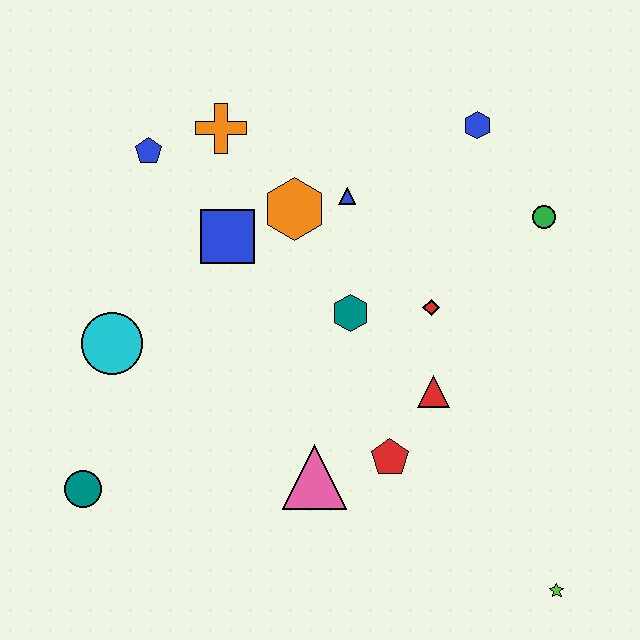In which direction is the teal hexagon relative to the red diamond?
The teal hexagon is to the left of the red diamond.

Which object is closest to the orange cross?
The blue pentagon is closest to the orange cross.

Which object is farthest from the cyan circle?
The lime star is farthest from the cyan circle.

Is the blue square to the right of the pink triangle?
No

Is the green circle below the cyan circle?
No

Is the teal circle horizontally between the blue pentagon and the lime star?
No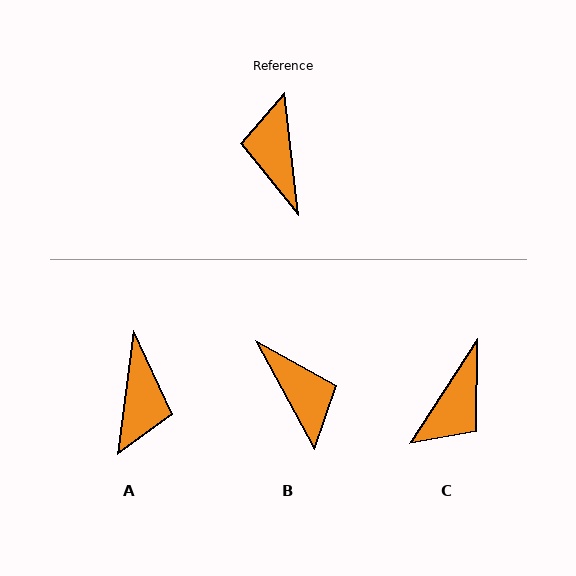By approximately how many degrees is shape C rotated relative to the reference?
Approximately 141 degrees counter-clockwise.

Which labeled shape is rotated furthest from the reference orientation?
A, about 166 degrees away.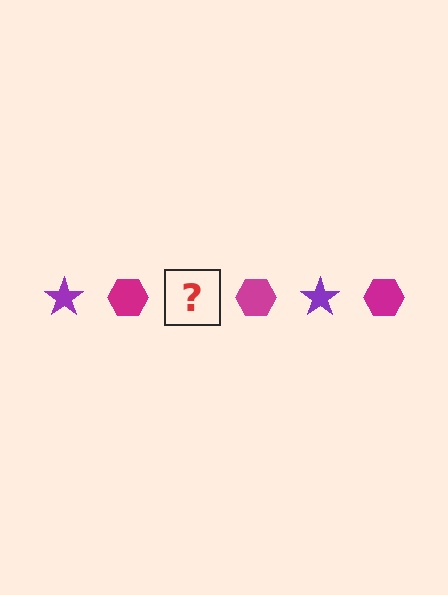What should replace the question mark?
The question mark should be replaced with a purple star.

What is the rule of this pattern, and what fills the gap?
The rule is that the pattern alternates between purple star and magenta hexagon. The gap should be filled with a purple star.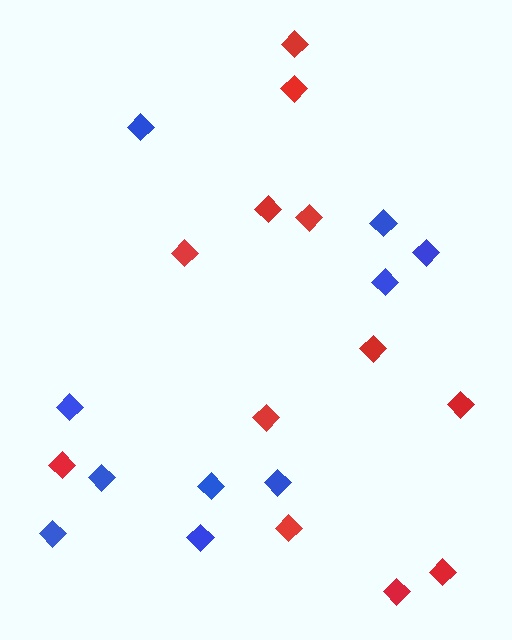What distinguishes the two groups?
There are 2 groups: one group of blue diamonds (10) and one group of red diamonds (12).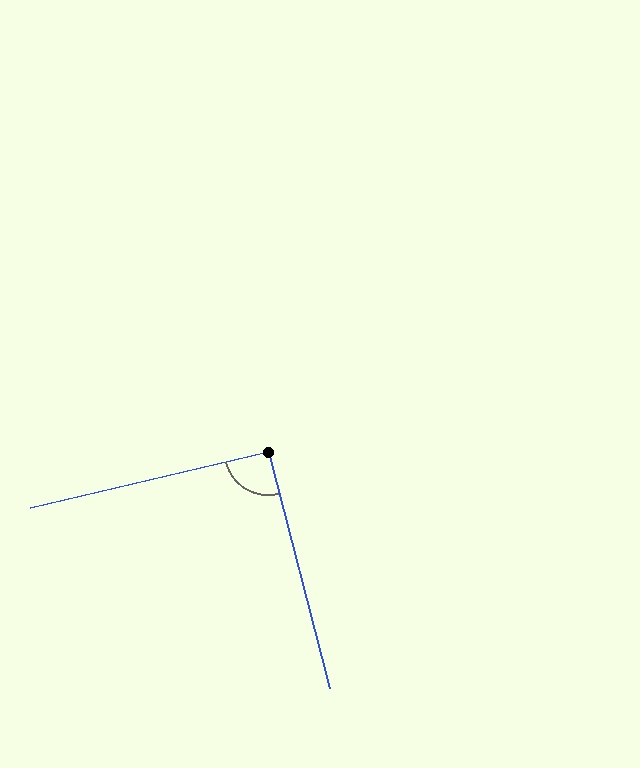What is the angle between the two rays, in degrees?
Approximately 91 degrees.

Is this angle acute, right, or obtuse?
It is approximately a right angle.